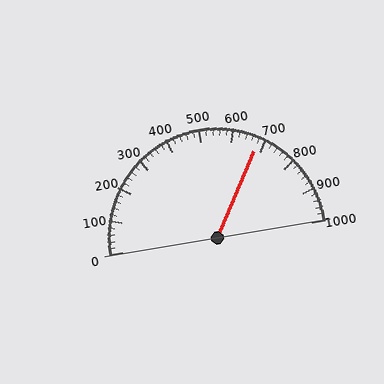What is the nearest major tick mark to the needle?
The nearest major tick mark is 700.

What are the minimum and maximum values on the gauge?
The gauge ranges from 0 to 1000.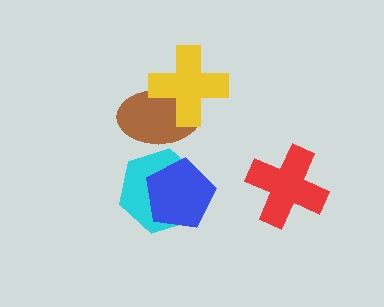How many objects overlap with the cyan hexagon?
2 objects overlap with the cyan hexagon.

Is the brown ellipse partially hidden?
Yes, it is partially covered by another shape.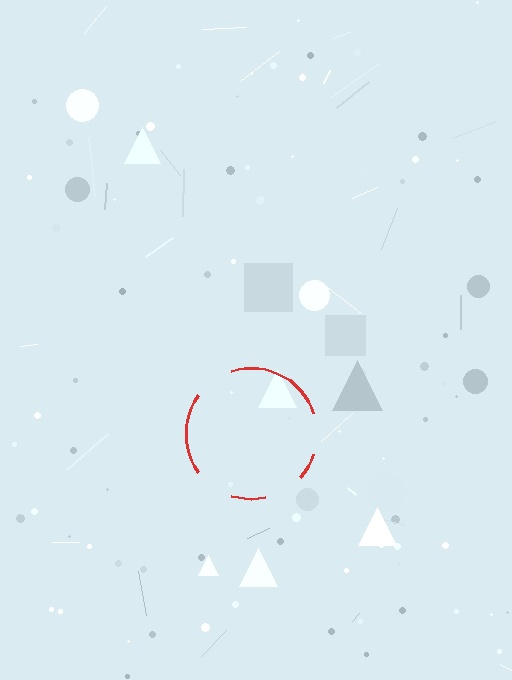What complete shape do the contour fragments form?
The contour fragments form a circle.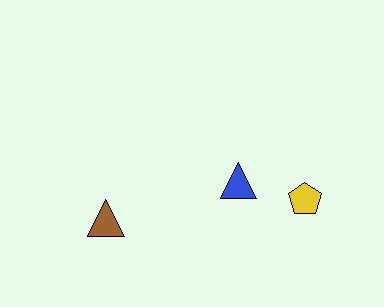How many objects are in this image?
There are 3 objects.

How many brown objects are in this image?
There is 1 brown object.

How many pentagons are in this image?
There is 1 pentagon.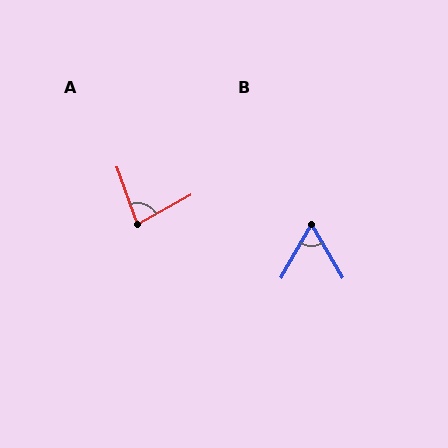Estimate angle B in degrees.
Approximately 60 degrees.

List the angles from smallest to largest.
B (60°), A (81°).